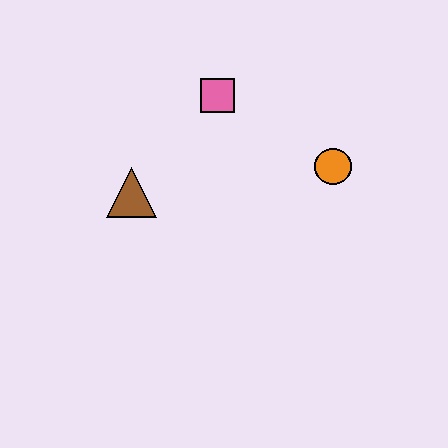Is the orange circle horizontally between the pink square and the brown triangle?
No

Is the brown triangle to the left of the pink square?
Yes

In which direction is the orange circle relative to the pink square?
The orange circle is to the right of the pink square.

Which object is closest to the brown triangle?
The pink square is closest to the brown triangle.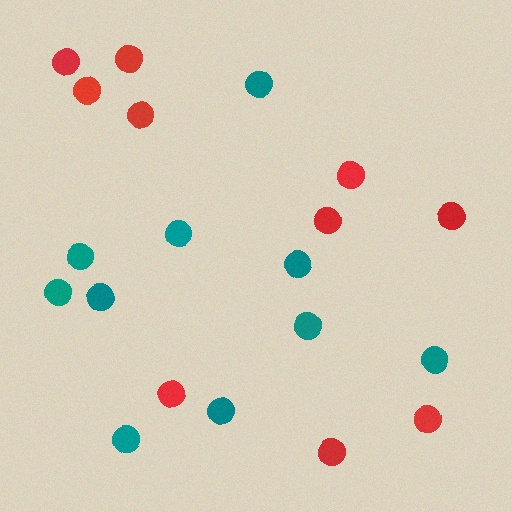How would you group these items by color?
There are 2 groups: one group of red circles (10) and one group of teal circles (10).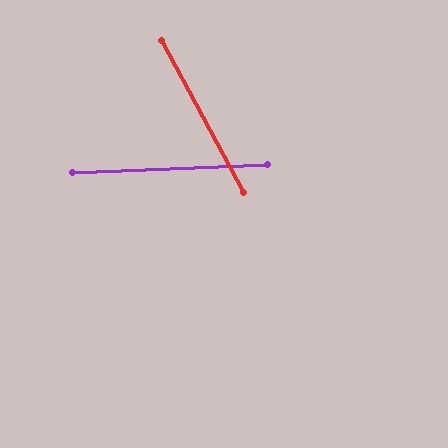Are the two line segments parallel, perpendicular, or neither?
Neither parallel nor perpendicular — they differ by about 64°.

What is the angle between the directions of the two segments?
Approximately 64 degrees.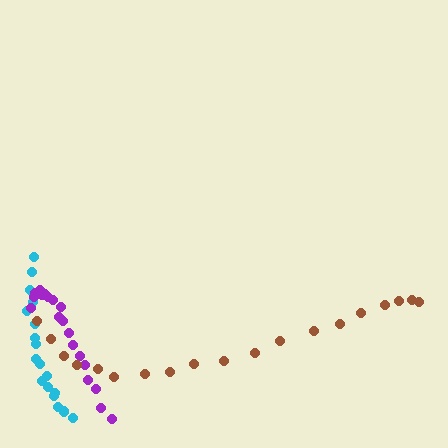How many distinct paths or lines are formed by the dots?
There are 3 distinct paths.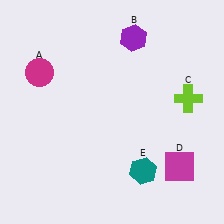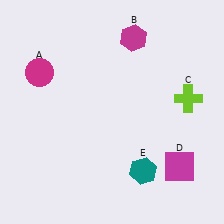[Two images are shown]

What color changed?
The hexagon (B) changed from purple in Image 1 to magenta in Image 2.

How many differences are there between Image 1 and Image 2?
There is 1 difference between the two images.